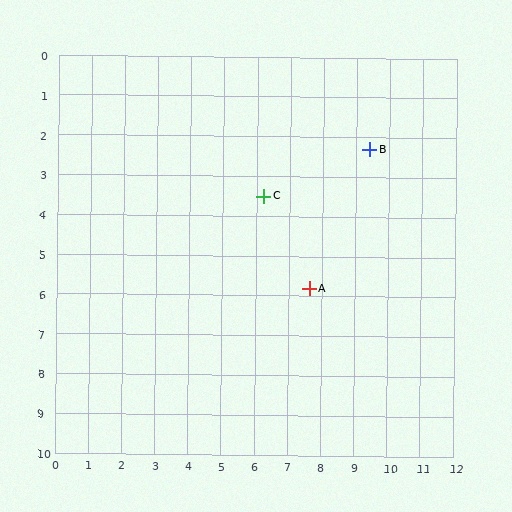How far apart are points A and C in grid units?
Points A and C are about 2.7 grid units apart.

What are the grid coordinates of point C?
Point C is at approximately (6.2, 3.5).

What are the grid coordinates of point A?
Point A is at approximately (7.6, 5.8).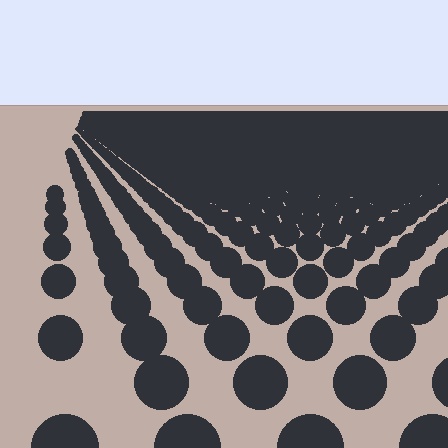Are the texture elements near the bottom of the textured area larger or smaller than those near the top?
Larger. Near the bottom, elements are closer to the viewer and appear at a bigger on-screen size.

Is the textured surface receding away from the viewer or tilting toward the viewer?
The surface is receding away from the viewer. Texture elements get smaller and denser toward the top.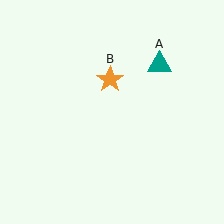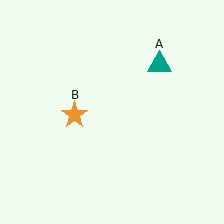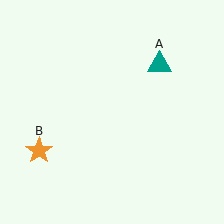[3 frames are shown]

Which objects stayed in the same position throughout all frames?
Teal triangle (object A) remained stationary.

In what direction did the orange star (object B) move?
The orange star (object B) moved down and to the left.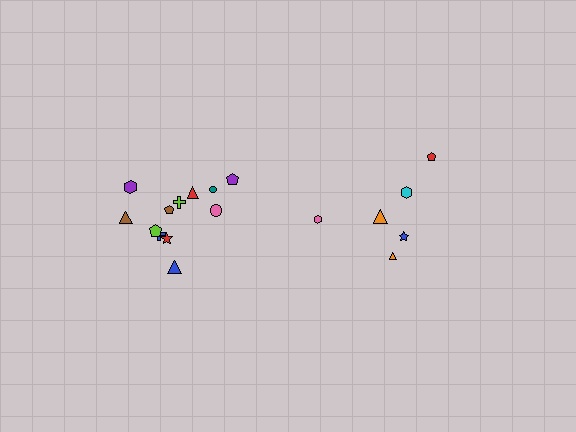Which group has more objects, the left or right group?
The left group.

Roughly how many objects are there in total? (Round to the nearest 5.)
Roughly 20 objects in total.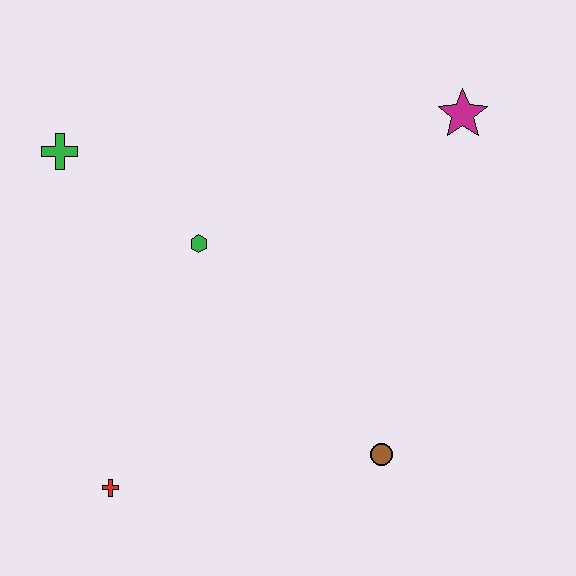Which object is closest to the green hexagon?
The green cross is closest to the green hexagon.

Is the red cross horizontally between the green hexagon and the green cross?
Yes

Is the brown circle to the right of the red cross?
Yes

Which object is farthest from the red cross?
The magenta star is farthest from the red cross.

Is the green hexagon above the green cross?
No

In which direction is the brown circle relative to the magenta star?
The brown circle is below the magenta star.